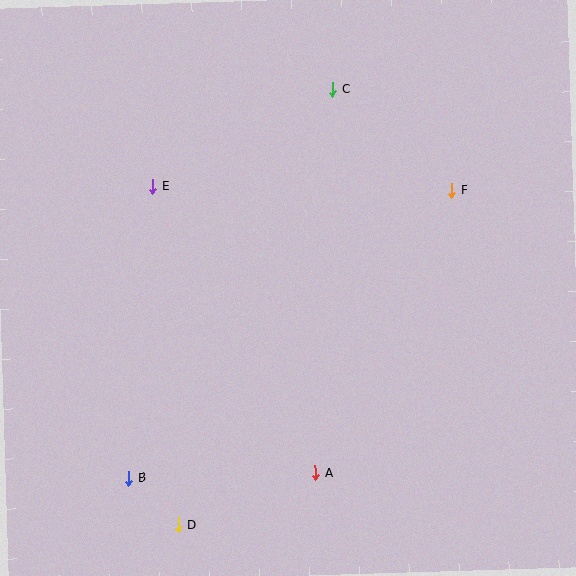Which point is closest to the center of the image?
Point E at (153, 186) is closest to the center.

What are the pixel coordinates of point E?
Point E is at (153, 186).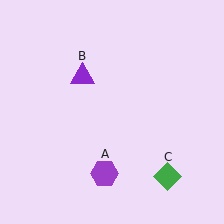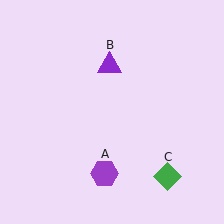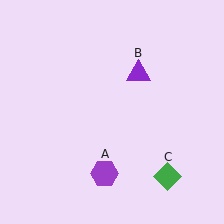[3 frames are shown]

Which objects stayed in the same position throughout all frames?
Purple hexagon (object A) and green diamond (object C) remained stationary.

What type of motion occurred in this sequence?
The purple triangle (object B) rotated clockwise around the center of the scene.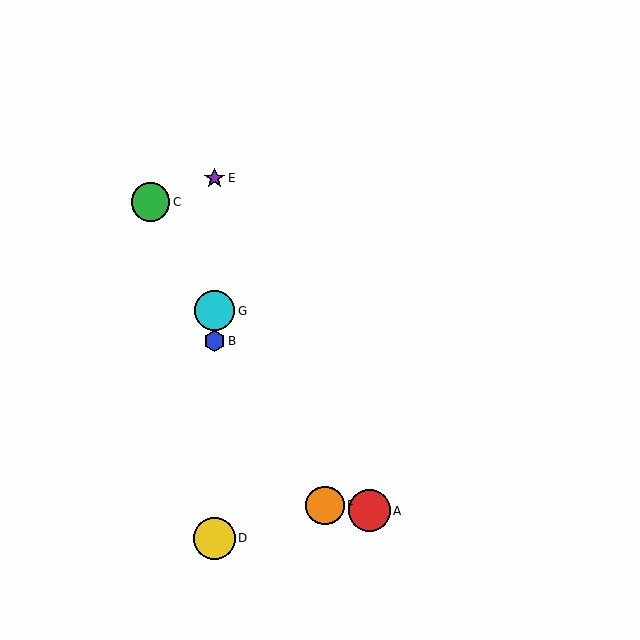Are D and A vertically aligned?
No, D is at x≈214 and A is at x≈370.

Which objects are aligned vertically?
Objects B, D, E, G are aligned vertically.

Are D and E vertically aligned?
Yes, both are at x≈214.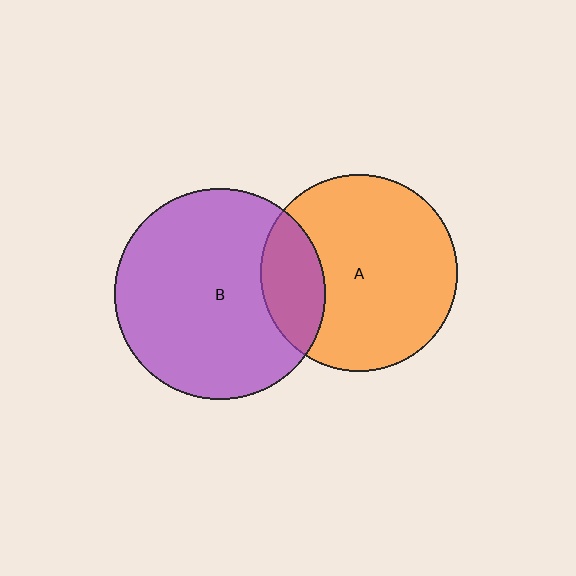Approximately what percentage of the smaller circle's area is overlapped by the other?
Approximately 20%.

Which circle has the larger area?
Circle B (purple).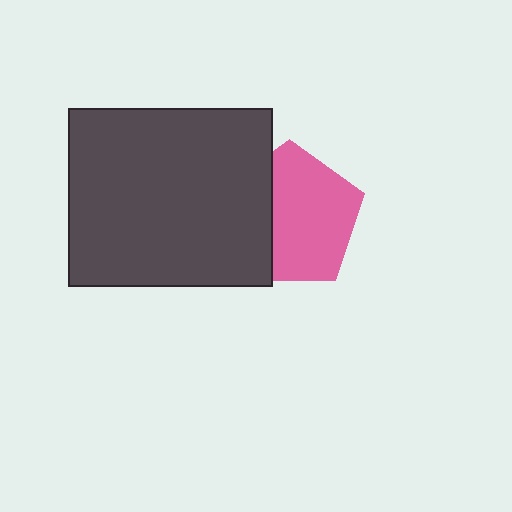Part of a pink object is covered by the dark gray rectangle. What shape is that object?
It is a pentagon.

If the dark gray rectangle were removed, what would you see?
You would see the complete pink pentagon.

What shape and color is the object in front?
The object in front is a dark gray rectangle.